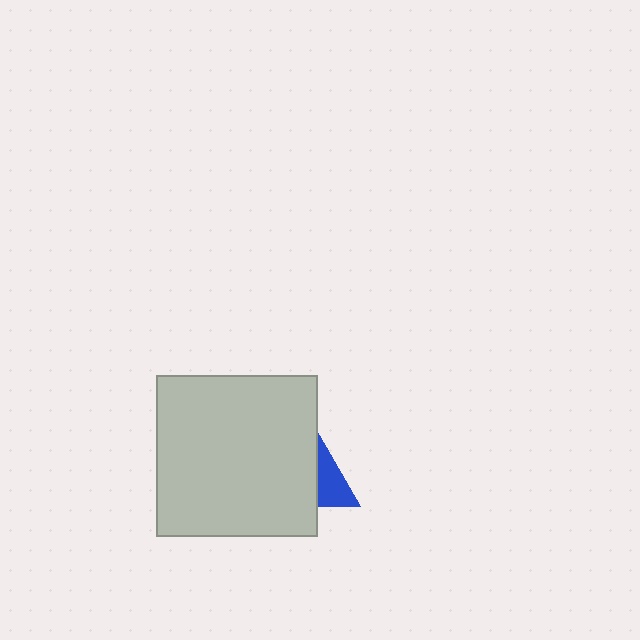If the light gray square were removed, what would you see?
You would see the complete blue triangle.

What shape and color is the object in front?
The object in front is a light gray square.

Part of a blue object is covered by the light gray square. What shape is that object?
It is a triangle.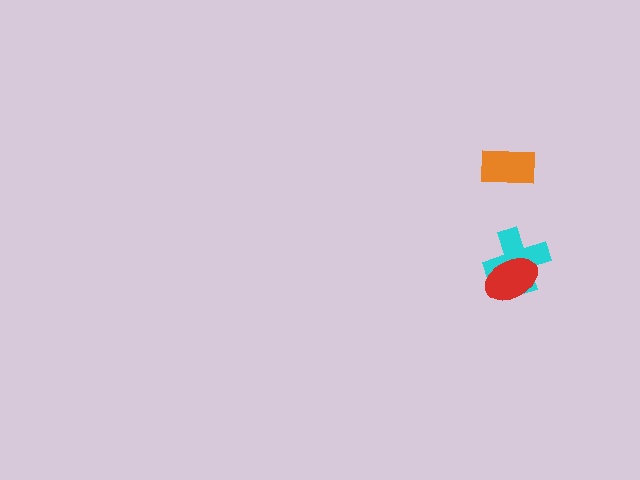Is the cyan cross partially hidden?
Yes, it is partially covered by another shape.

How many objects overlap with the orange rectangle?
0 objects overlap with the orange rectangle.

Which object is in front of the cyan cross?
The red ellipse is in front of the cyan cross.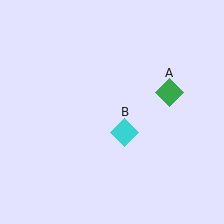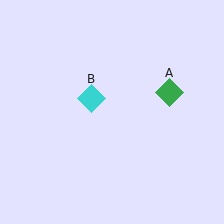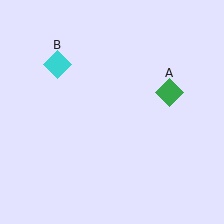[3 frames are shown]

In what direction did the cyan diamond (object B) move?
The cyan diamond (object B) moved up and to the left.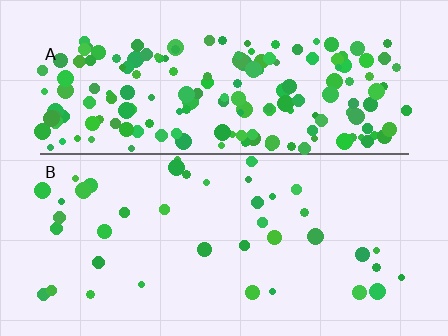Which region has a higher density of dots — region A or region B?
A (the top).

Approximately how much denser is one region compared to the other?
Approximately 4.4× — region A over region B.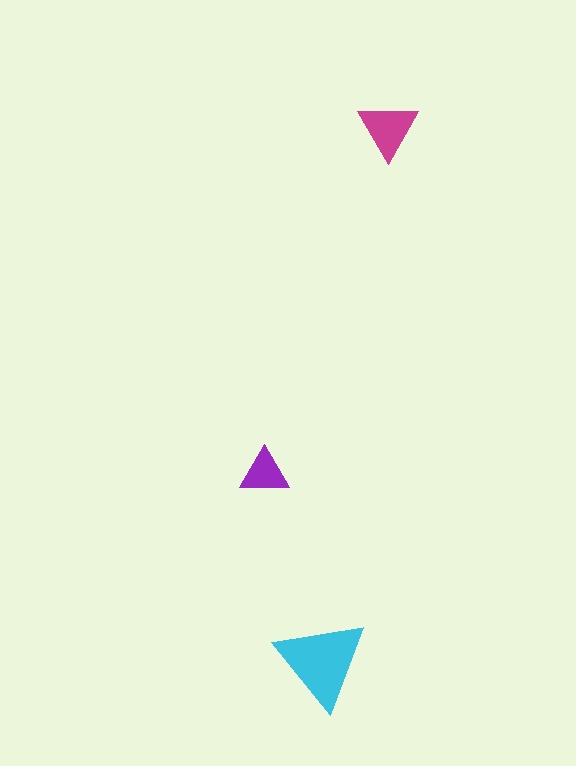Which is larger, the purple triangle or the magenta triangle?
The magenta one.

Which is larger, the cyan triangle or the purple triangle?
The cyan one.